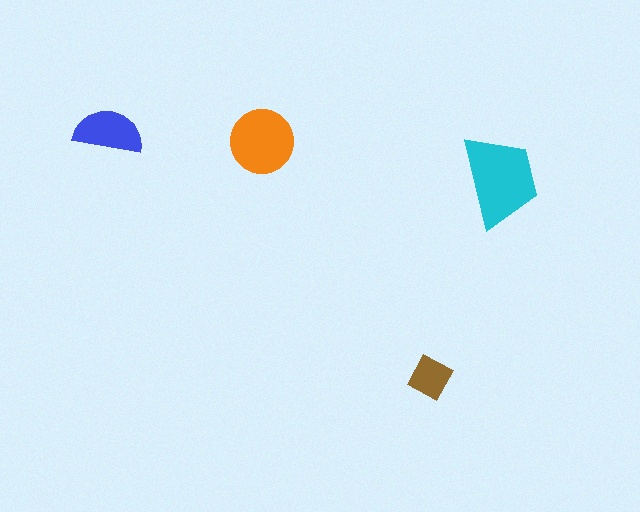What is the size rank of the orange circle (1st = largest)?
2nd.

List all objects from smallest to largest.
The brown square, the blue semicircle, the orange circle, the cyan trapezoid.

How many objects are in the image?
There are 4 objects in the image.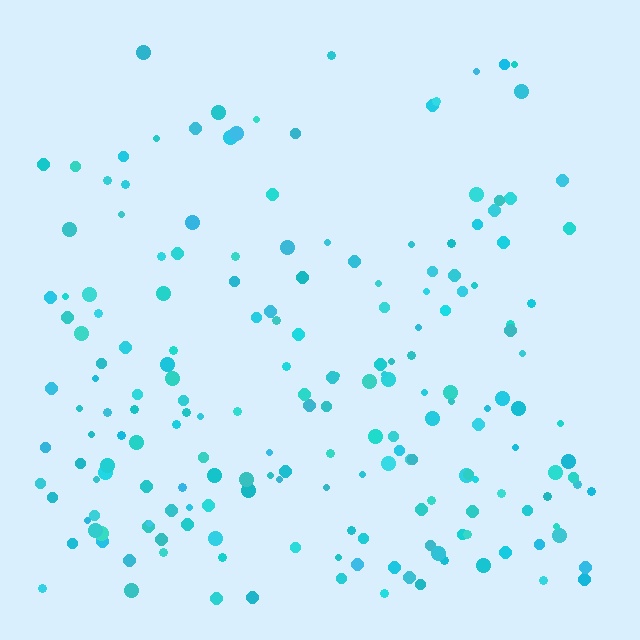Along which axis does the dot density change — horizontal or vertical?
Vertical.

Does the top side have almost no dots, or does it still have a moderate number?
Still a moderate number, just noticeably fewer than the bottom.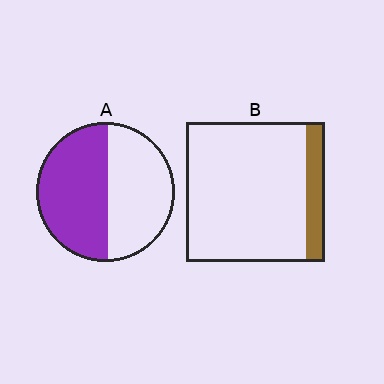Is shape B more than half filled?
No.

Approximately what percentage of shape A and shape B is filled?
A is approximately 50% and B is approximately 15%.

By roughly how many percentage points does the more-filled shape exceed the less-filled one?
By roughly 40 percentage points (A over B).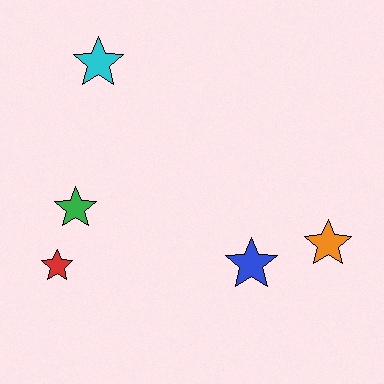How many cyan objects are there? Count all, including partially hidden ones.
There is 1 cyan object.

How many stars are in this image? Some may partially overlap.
There are 5 stars.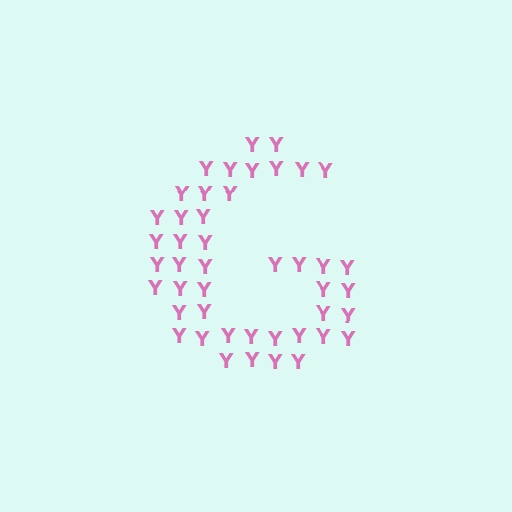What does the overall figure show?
The overall figure shows the letter G.